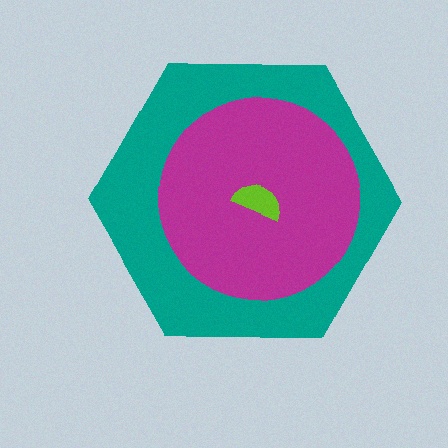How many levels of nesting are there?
3.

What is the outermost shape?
The teal hexagon.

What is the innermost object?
The lime semicircle.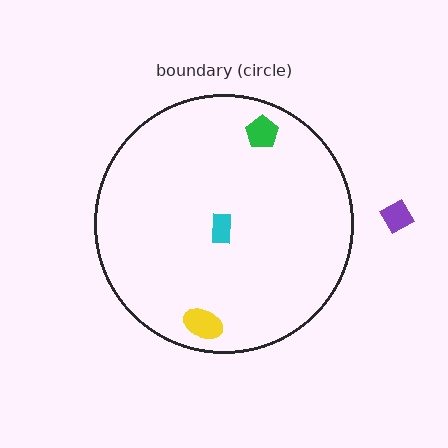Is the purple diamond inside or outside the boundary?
Outside.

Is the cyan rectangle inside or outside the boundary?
Inside.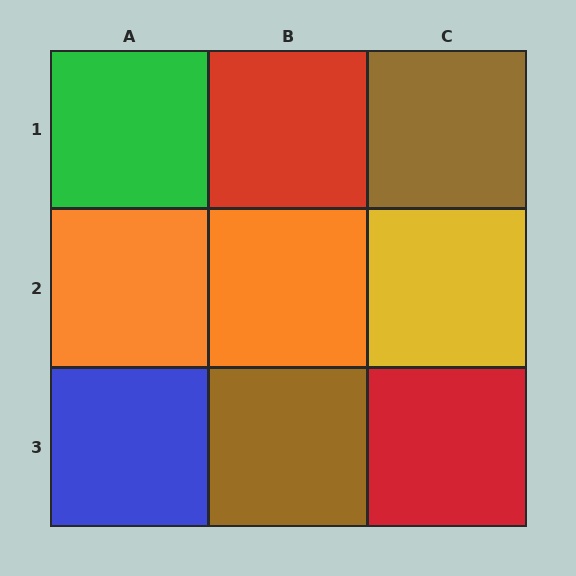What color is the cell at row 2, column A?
Orange.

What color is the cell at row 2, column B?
Orange.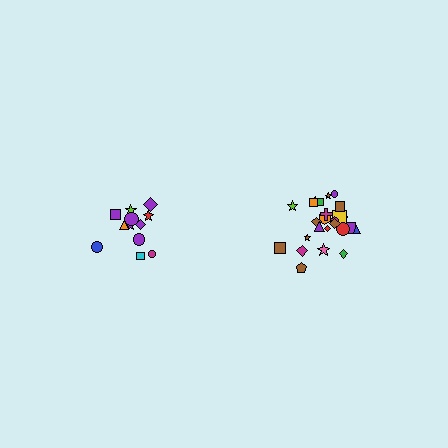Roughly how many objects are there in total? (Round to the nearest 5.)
Roughly 35 objects in total.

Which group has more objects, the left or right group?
The right group.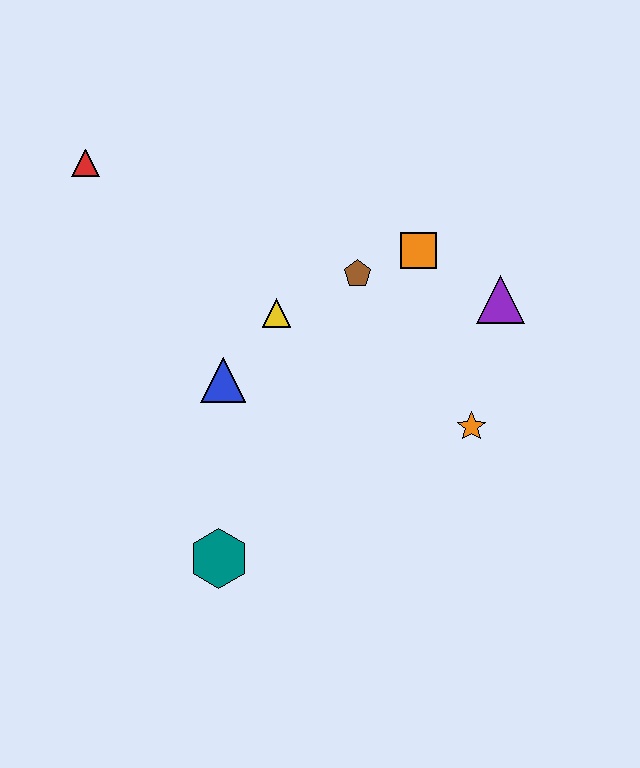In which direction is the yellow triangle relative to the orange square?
The yellow triangle is to the left of the orange square.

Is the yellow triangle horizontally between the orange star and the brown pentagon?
No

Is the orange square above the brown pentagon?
Yes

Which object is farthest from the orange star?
The red triangle is farthest from the orange star.